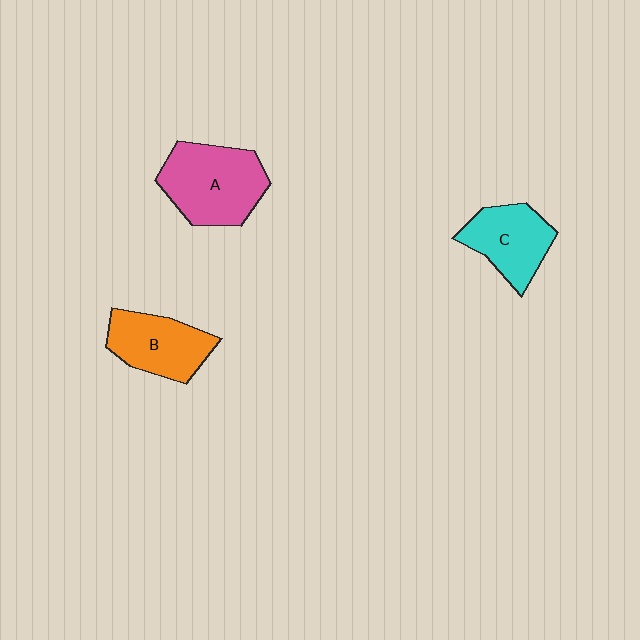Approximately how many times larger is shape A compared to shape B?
Approximately 1.3 times.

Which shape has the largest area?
Shape A (pink).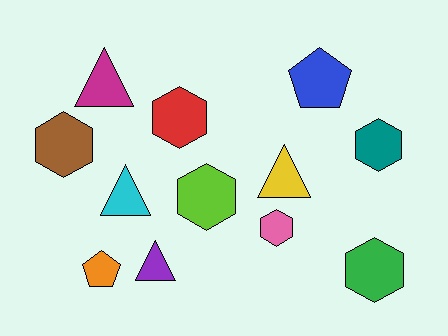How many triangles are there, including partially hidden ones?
There are 4 triangles.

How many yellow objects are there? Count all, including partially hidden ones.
There is 1 yellow object.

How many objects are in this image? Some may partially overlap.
There are 12 objects.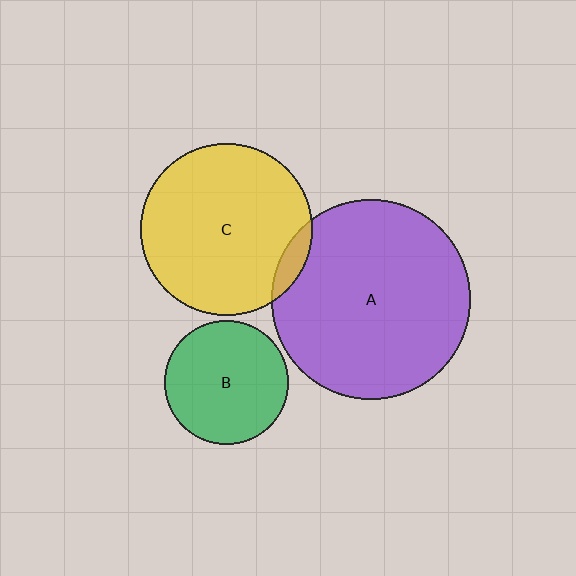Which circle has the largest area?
Circle A (purple).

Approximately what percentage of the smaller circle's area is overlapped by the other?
Approximately 5%.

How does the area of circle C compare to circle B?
Approximately 1.9 times.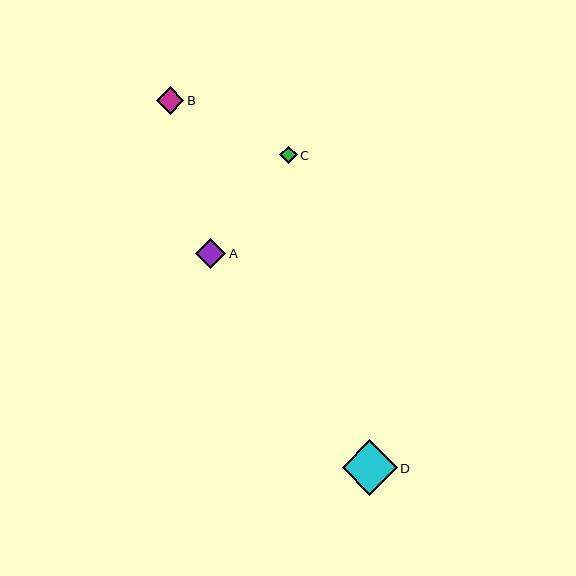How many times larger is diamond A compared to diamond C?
Diamond A is approximately 1.7 times the size of diamond C.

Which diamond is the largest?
Diamond D is the largest with a size of approximately 55 pixels.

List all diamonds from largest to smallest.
From largest to smallest: D, A, B, C.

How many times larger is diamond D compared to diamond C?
Diamond D is approximately 3.2 times the size of diamond C.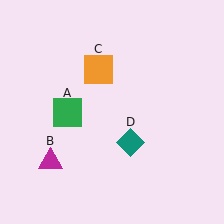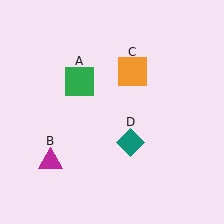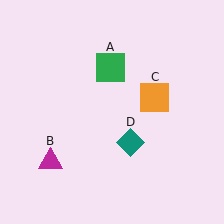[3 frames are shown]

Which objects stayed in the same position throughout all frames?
Magenta triangle (object B) and teal diamond (object D) remained stationary.